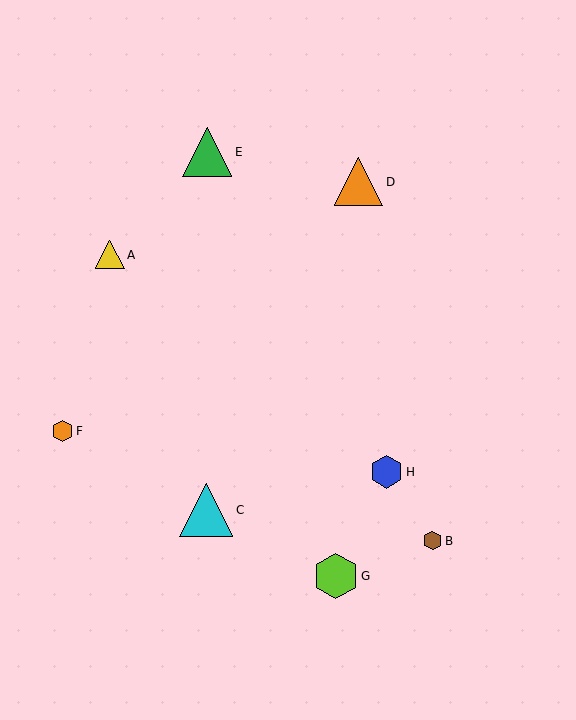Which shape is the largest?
The cyan triangle (labeled C) is the largest.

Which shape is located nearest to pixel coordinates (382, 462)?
The blue hexagon (labeled H) at (387, 472) is nearest to that location.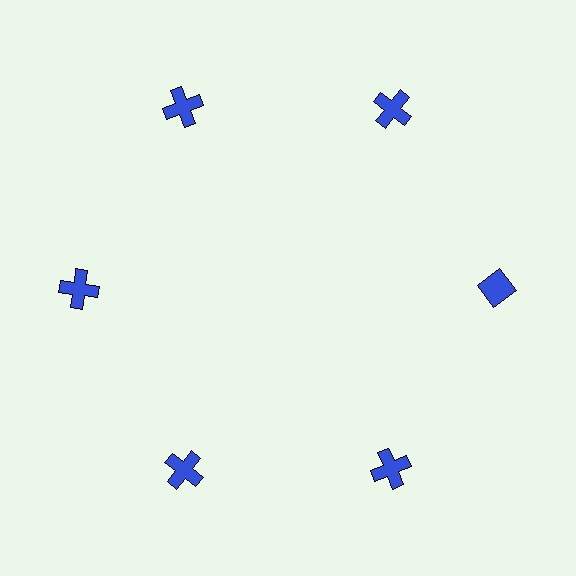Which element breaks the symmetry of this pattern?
The blue diamond at roughly the 3 o'clock position breaks the symmetry. All other shapes are blue crosses.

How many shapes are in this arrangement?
There are 6 shapes arranged in a ring pattern.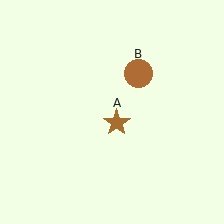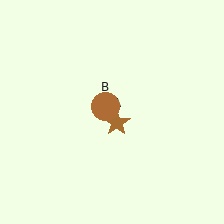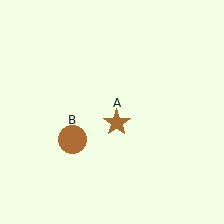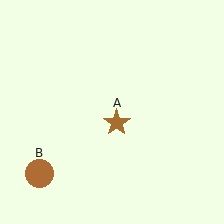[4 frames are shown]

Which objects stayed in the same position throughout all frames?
Brown star (object A) remained stationary.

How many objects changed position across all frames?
1 object changed position: brown circle (object B).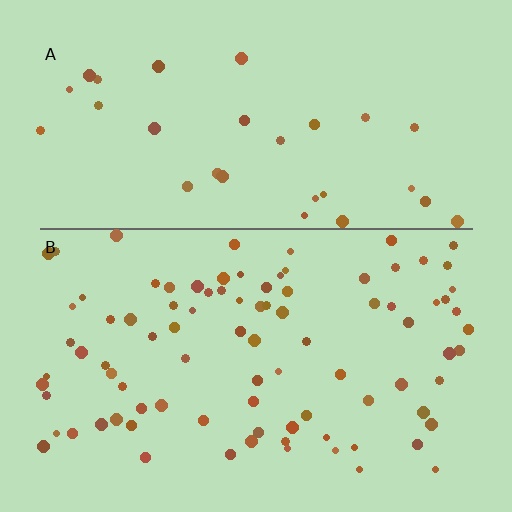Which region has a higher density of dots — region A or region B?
B (the bottom).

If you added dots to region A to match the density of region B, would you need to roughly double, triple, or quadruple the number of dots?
Approximately triple.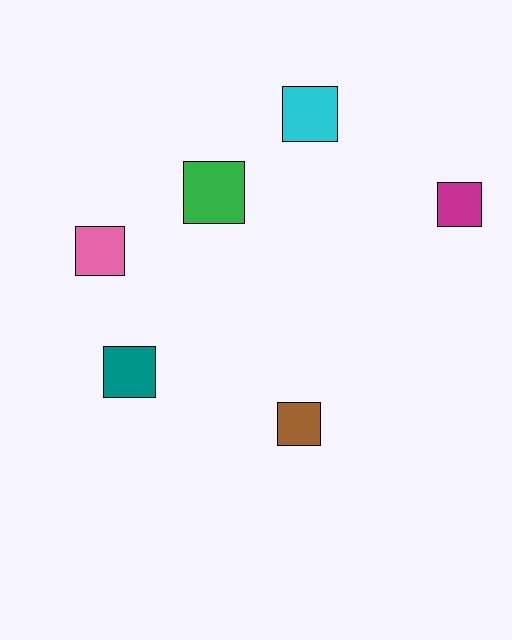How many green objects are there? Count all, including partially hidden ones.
There is 1 green object.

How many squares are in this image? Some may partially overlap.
There are 6 squares.